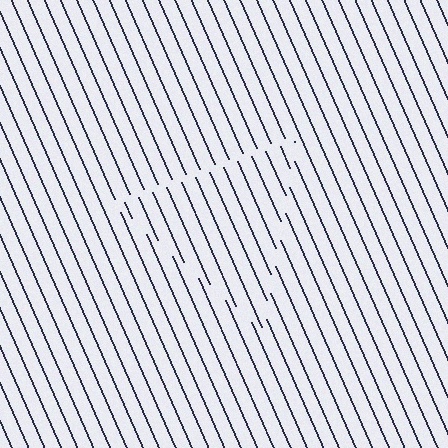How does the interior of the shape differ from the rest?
The interior of the shape contains the same grating, shifted by half a period — the contour is defined by the phase discontinuity where line-ends from the inner and outer gratings abut.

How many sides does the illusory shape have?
3 sides — the line-ends trace a triangle.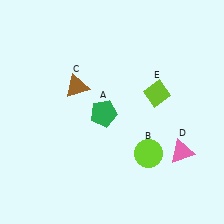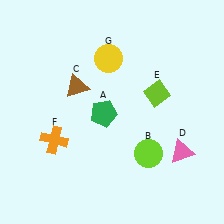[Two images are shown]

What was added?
An orange cross (F), a yellow circle (G) were added in Image 2.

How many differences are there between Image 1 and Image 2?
There are 2 differences between the two images.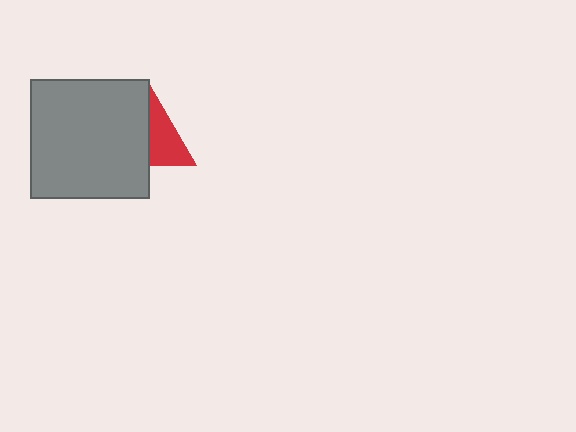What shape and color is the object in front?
The object in front is a gray square.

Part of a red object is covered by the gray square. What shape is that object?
It is a triangle.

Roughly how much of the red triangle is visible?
About half of it is visible (roughly 50%).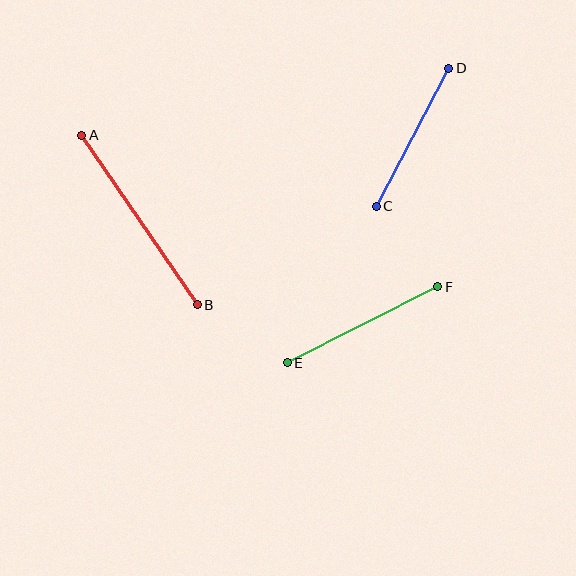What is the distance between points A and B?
The distance is approximately 206 pixels.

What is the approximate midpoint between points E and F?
The midpoint is at approximately (362, 325) pixels.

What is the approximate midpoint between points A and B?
The midpoint is at approximately (140, 220) pixels.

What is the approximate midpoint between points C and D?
The midpoint is at approximately (413, 137) pixels.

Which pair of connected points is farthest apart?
Points A and B are farthest apart.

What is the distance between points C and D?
The distance is approximately 156 pixels.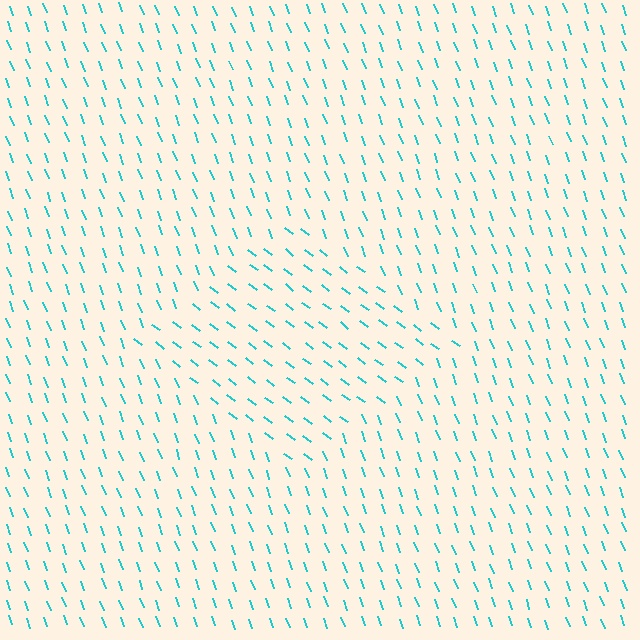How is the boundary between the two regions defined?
The boundary is defined purely by a change in line orientation (approximately 32 degrees difference). All lines are the same color and thickness.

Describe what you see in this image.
The image is filled with small cyan line segments. A diamond region in the image has lines oriented differently from the surrounding lines, creating a visible texture boundary.